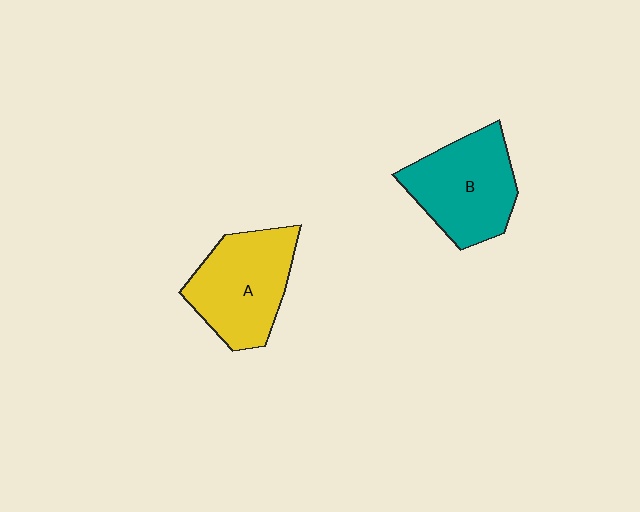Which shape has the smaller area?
Shape B (teal).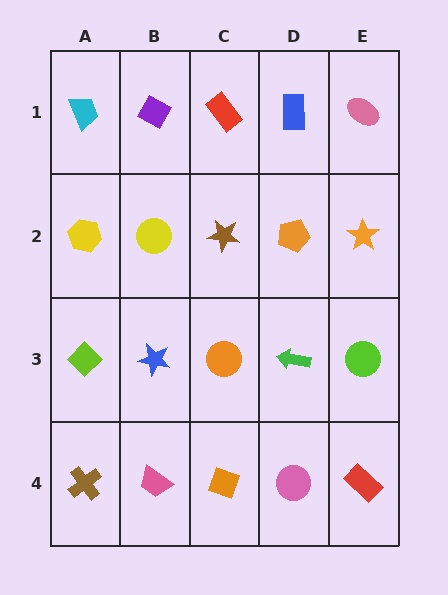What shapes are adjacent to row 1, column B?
A yellow circle (row 2, column B), a cyan trapezoid (row 1, column A), a red rectangle (row 1, column C).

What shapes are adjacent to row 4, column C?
An orange circle (row 3, column C), a pink trapezoid (row 4, column B), a pink circle (row 4, column D).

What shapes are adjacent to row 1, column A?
A yellow hexagon (row 2, column A), a purple diamond (row 1, column B).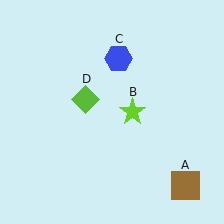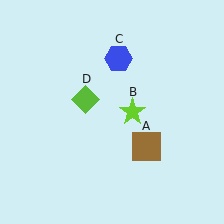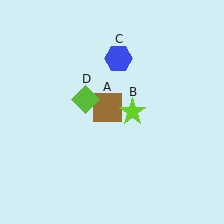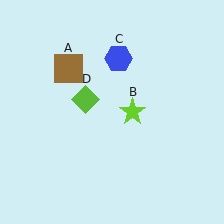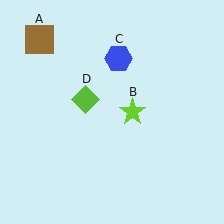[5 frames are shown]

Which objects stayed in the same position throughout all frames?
Lime star (object B) and blue hexagon (object C) and lime diamond (object D) remained stationary.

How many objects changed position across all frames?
1 object changed position: brown square (object A).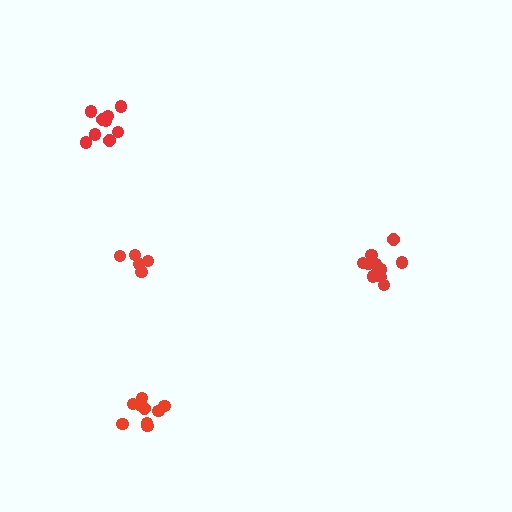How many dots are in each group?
Group 1: 5 dots, Group 2: 9 dots, Group 3: 10 dots, Group 4: 10 dots (34 total).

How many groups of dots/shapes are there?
There are 4 groups.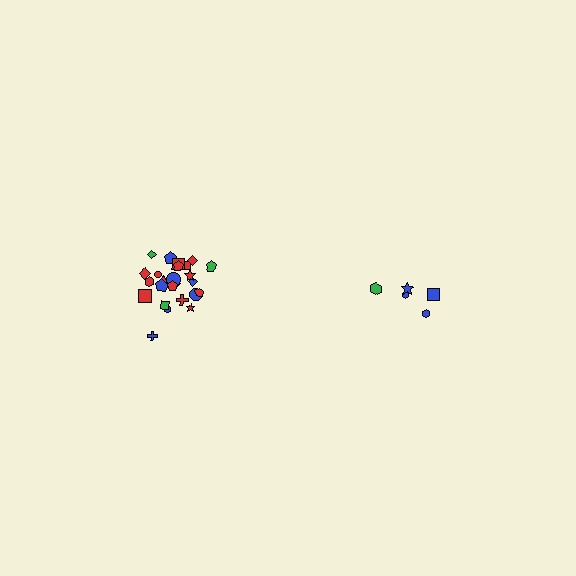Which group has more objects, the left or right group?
The left group.